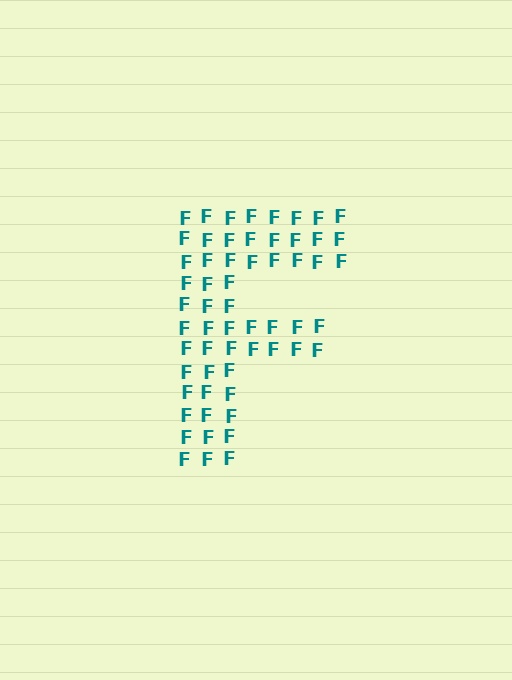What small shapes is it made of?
It is made of small letter F's.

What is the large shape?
The large shape is the letter F.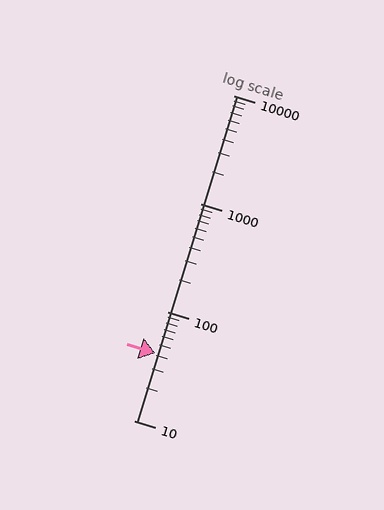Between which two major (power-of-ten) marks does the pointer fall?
The pointer is between 10 and 100.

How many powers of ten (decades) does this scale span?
The scale spans 3 decades, from 10 to 10000.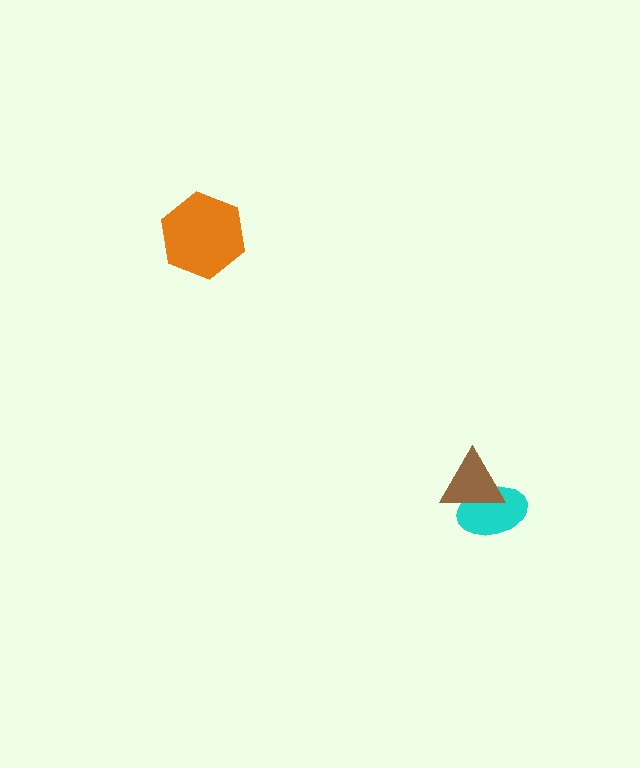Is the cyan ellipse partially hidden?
Yes, it is partially covered by another shape.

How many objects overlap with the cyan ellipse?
1 object overlaps with the cyan ellipse.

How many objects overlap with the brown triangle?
1 object overlaps with the brown triangle.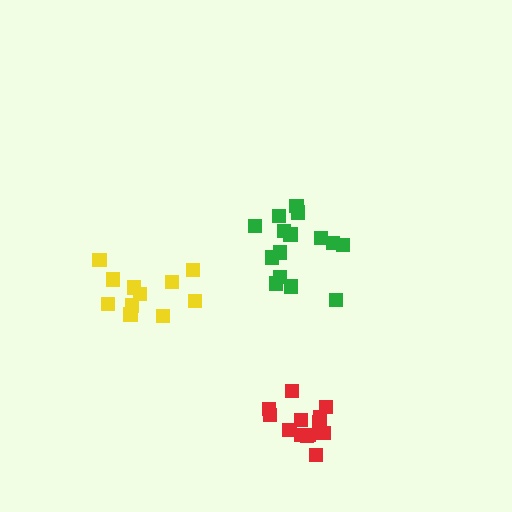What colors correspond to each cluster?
The clusters are colored: green, yellow, red.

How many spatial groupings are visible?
There are 3 spatial groupings.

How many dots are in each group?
Group 1: 15 dots, Group 2: 11 dots, Group 3: 13 dots (39 total).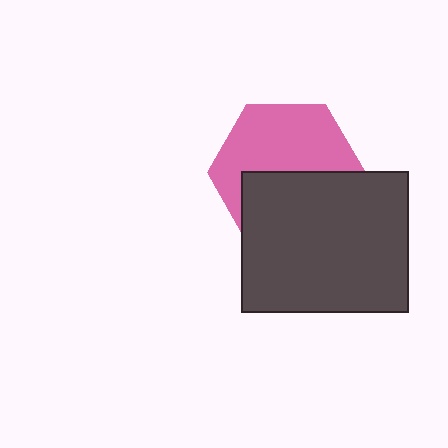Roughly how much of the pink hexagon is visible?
About half of it is visible (roughly 56%).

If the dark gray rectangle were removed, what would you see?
You would see the complete pink hexagon.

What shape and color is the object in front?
The object in front is a dark gray rectangle.